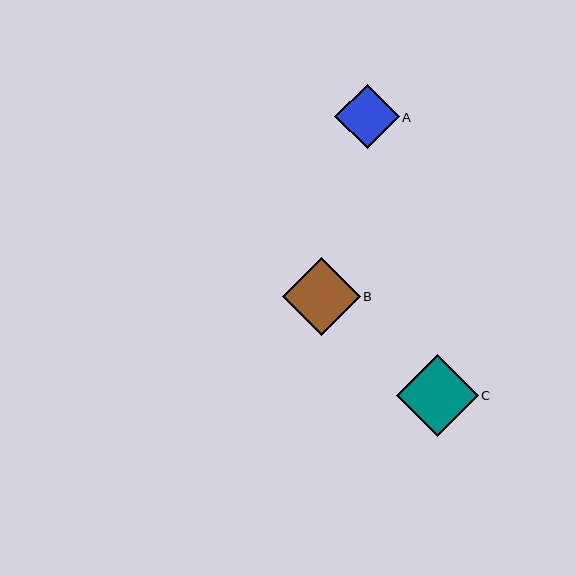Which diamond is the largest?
Diamond C is the largest with a size of approximately 82 pixels.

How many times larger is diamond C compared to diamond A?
Diamond C is approximately 1.3 times the size of diamond A.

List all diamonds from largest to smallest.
From largest to smallest: C, B, A.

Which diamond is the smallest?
Diamond A is the smallest with a size of approximately 65 pixels.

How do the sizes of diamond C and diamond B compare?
Diamond C and diamond B are approximately the same size.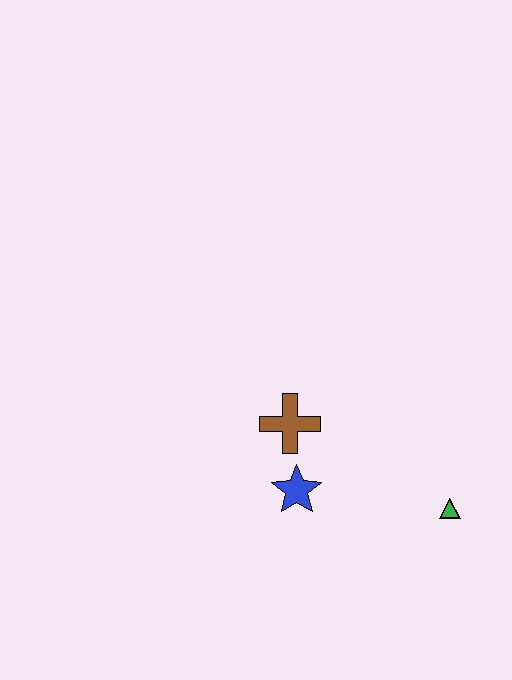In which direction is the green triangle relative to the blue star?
The green triangle is to the right of the blue star.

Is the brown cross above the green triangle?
Yes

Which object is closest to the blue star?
The brown cross is closest to the blue star.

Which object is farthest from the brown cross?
The green triangle is farthest from the brown cross.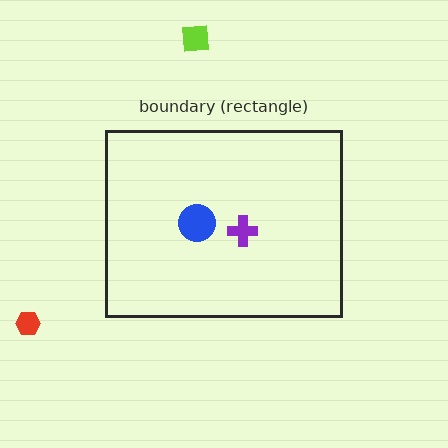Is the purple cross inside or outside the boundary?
Inside.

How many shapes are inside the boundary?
2 inside, 2 outside.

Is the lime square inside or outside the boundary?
Outside.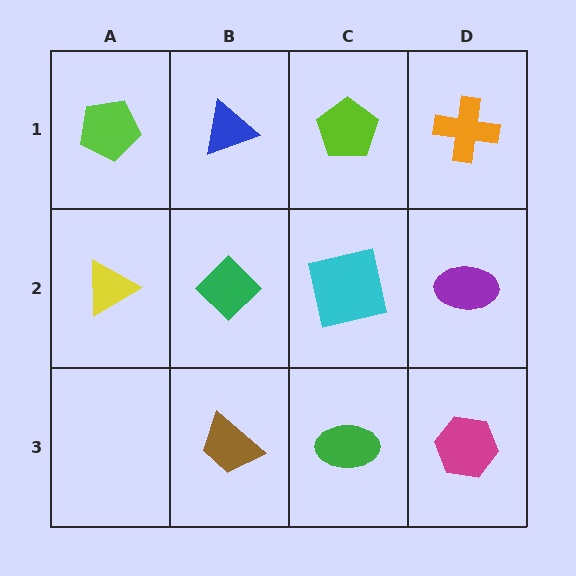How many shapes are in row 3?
3 shapes.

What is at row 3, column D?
A magenta hexagon.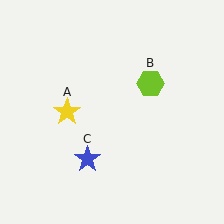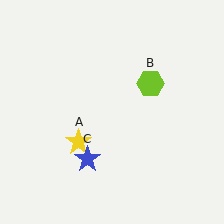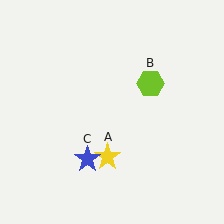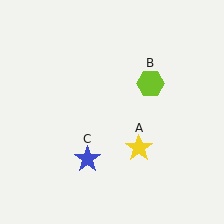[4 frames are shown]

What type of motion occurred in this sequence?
The yellow star (object A) rotated counterclockwise around the center of the scene.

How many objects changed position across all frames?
1 object changed position: yellow star (object A).